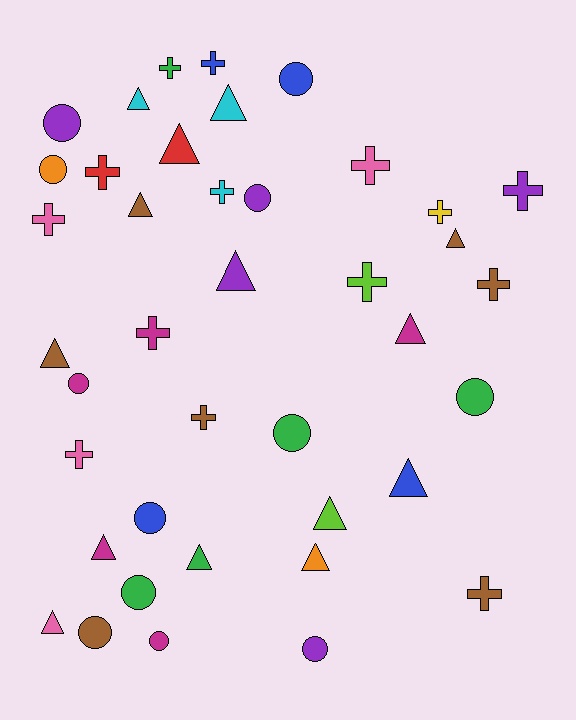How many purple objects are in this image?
There are 5 purple objects.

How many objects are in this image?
There are 40 objects.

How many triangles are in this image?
There are 14 triangles.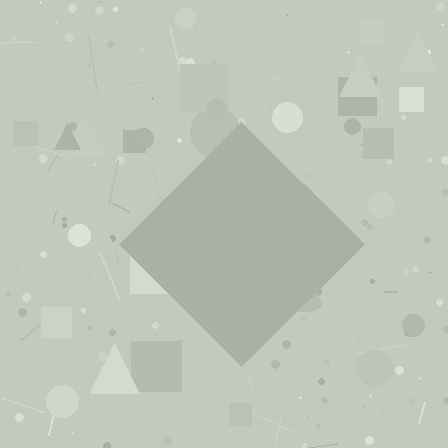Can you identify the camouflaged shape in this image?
The camouflaged shape is a diamond.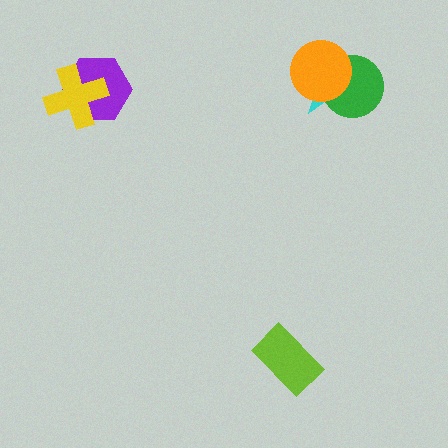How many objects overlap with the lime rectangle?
0 objects overlap with the lime rectangle.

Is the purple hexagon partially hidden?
Yes, it is partially covered by another shape.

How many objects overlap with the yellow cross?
1 object overlaps with the yellow cross.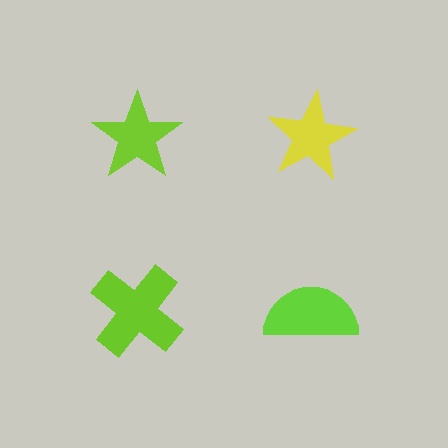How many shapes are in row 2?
2 shapes.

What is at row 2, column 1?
A lime cross.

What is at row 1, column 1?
A lime star.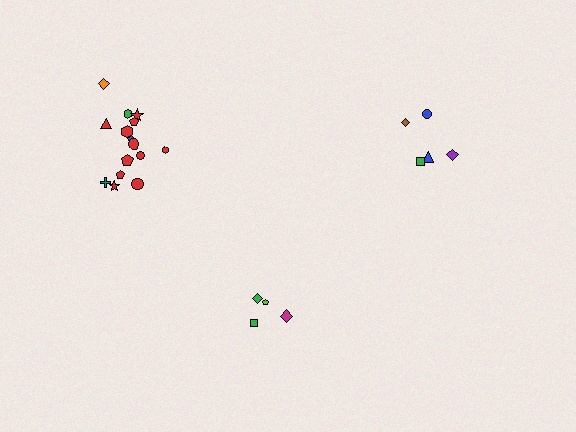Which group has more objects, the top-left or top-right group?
The top-left group.